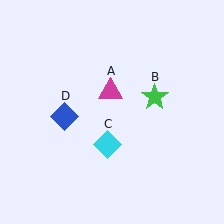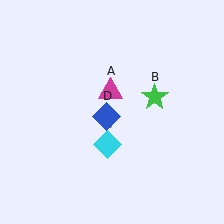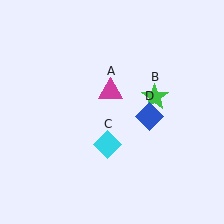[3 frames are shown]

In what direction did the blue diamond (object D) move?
The blue diamond (object D) moved right.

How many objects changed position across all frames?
1 object changed position: blue diamond (object D).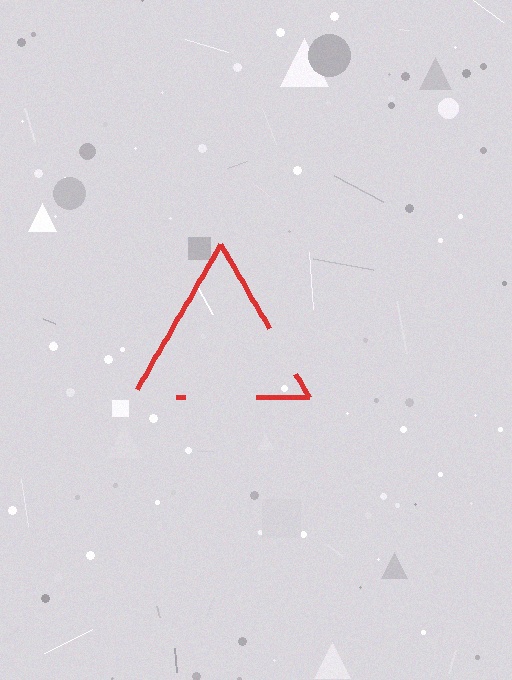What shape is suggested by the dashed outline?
The dashed outline suggests a triangle.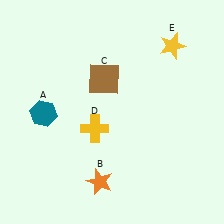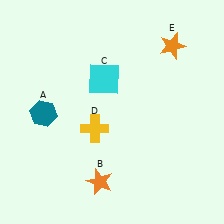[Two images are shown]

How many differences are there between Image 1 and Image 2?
There are 2 differences between the two images.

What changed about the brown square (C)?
In Image 1, C is brown. In Image 2, it changed to cyan.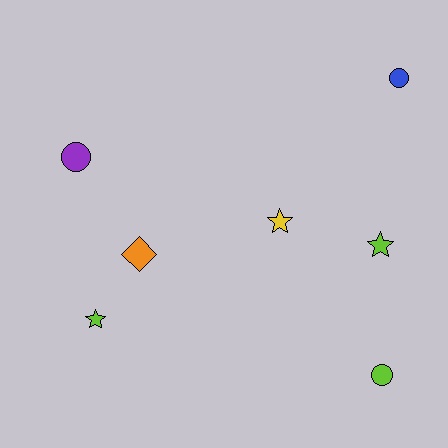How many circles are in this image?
There are 3 circles.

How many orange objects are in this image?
There is 1 orange object.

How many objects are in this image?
There are 7 objects.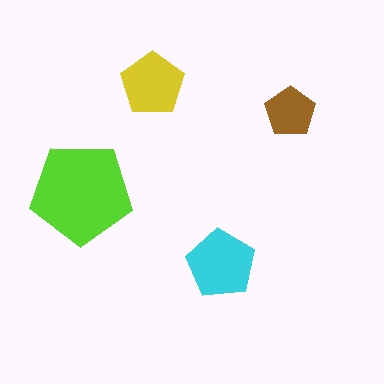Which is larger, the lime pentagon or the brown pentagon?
The lime one.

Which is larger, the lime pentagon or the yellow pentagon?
The lime one.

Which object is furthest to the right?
The brown pentagon is rightmost.